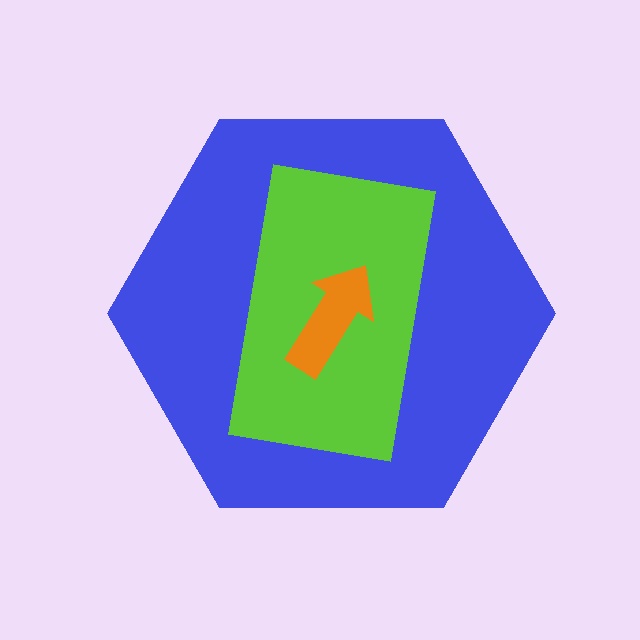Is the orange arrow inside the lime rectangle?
Yes.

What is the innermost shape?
The orange arrow.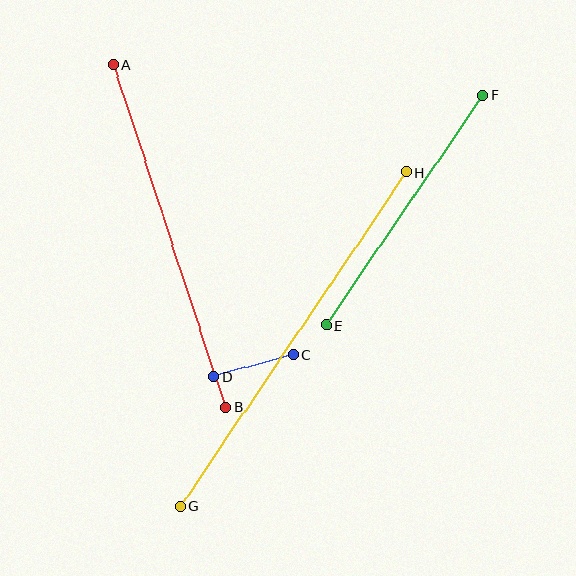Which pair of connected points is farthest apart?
Points G and H are farthest apart.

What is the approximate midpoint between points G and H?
The midpoint is at approximately (294, 339) pixels.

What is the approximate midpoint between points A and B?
The midpoint is at approximately (169, 236) pixels.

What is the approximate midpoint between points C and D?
The midpoint is at approximately (254, 366) pixels.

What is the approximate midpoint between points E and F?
The midpoint is at approximately (405, 210) pixels.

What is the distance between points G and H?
The distance is approximately 403 pixels.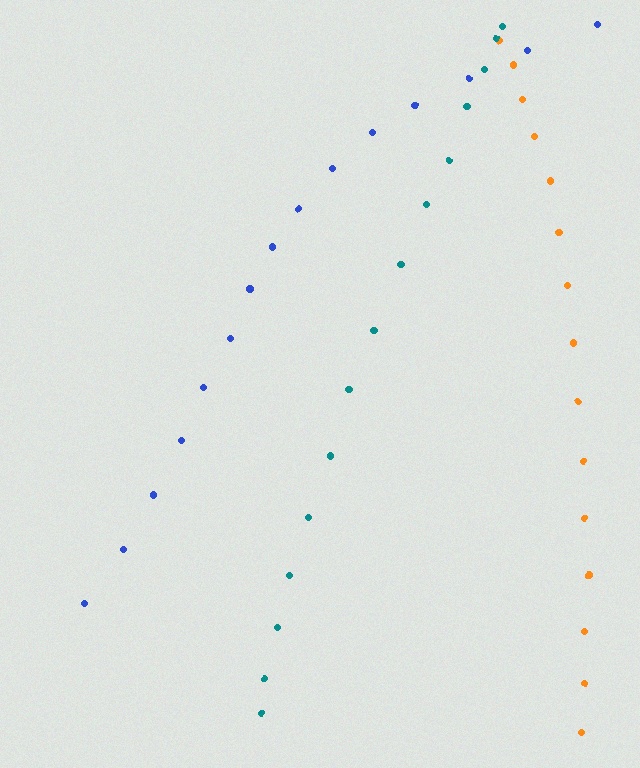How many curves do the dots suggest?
There are 3 distinct paths.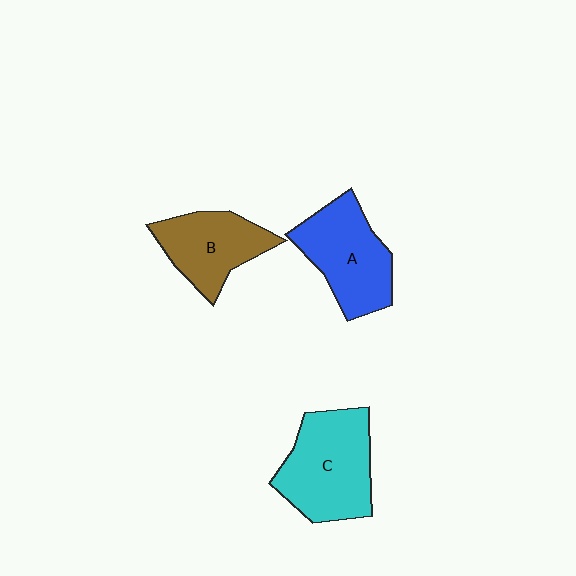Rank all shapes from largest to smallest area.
From largest to smallest: C (cyan), A (blue), B (brown).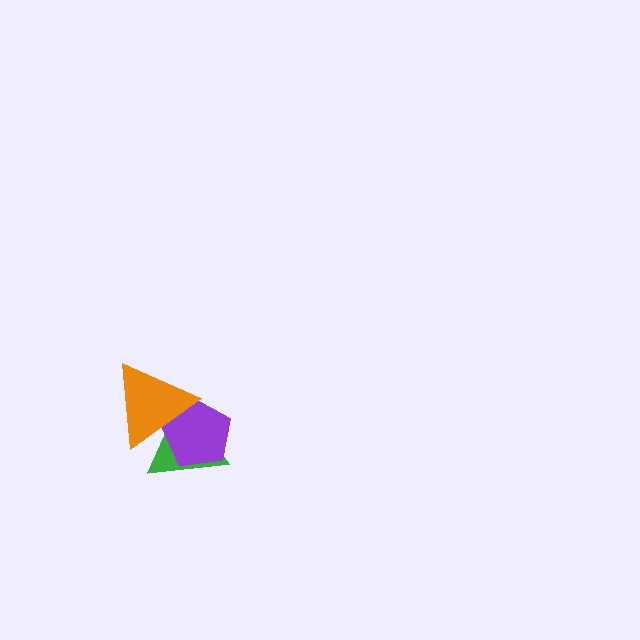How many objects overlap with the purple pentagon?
2 objects overlap with the purple pentagon.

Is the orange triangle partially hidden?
No, no other shape covers it.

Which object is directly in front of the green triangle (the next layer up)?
The purple pentagon is directly in front of the green triangle.